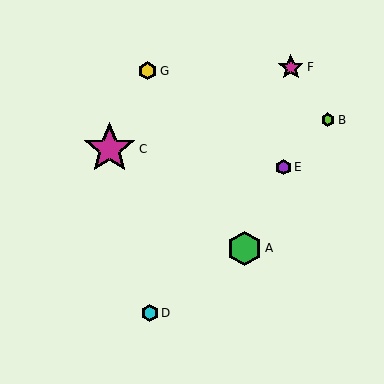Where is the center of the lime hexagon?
The center of the lime hexagon is at (328, 120).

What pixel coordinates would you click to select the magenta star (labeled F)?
Click at (291, 67) to select the magenta star F.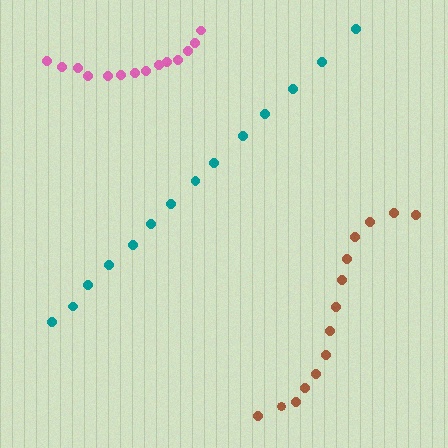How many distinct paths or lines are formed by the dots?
There are 3 distinct paths.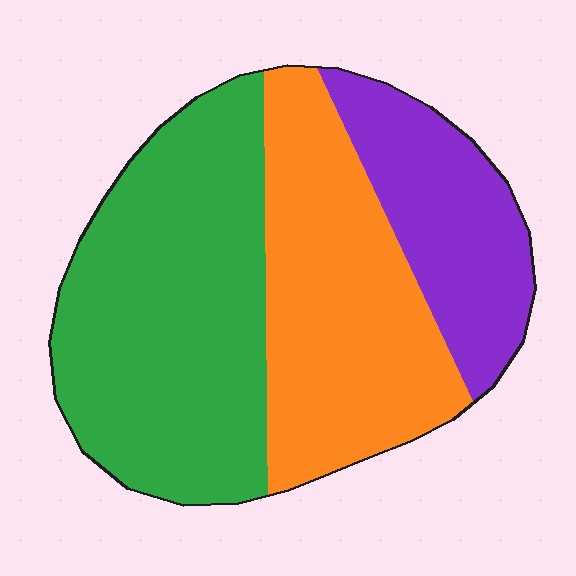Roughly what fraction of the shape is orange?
Orange takes up about one third (1/3) of the shape.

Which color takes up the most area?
Green, at roughly 45%.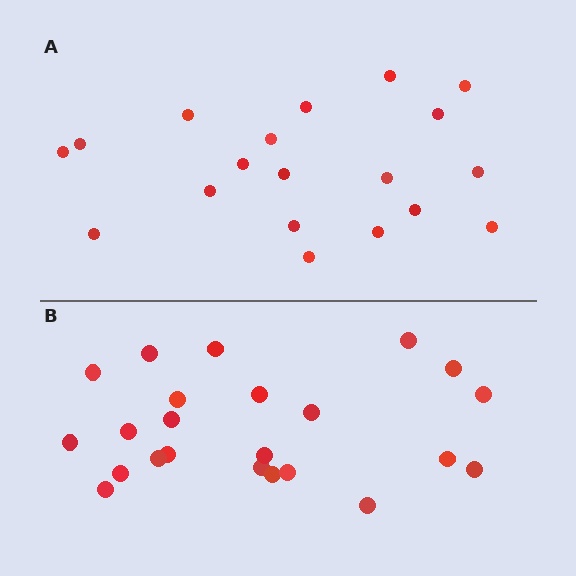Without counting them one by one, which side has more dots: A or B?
Region B (the bottom region) has more dots.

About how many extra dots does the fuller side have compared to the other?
Region B has about 4 more dots than region A.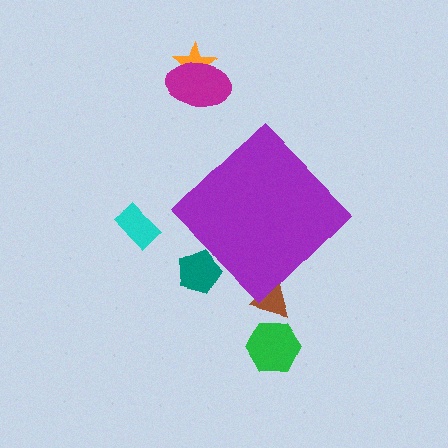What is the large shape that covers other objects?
A purple diamond.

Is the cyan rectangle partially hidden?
No, the cyan rectangle is fully visible.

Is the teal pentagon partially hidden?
Yes, the teal pentagon is partially hidden behind the purple diamond.